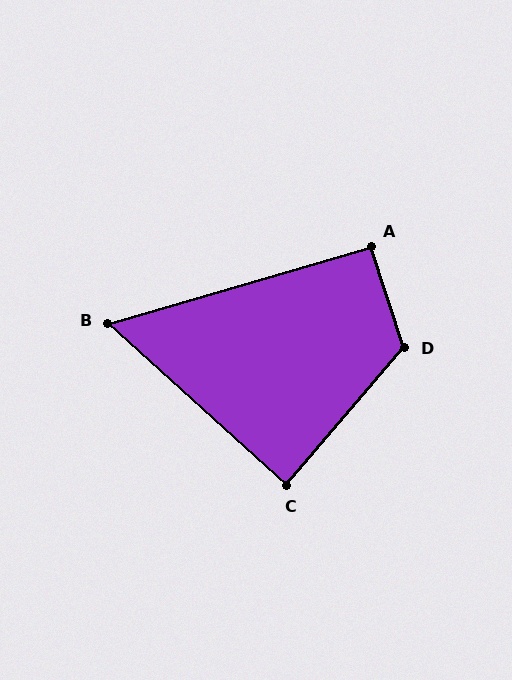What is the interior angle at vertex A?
Approximately 92 degrees (approximately right).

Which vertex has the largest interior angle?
D, at approximately 122 degrees.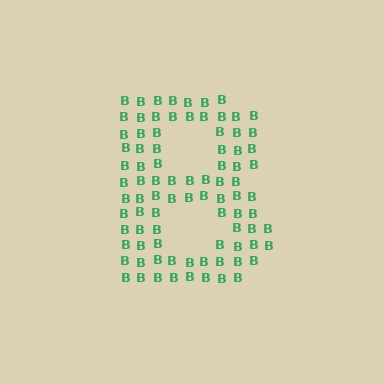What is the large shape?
The large shape is the letter B.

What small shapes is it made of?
It is made of small letter B's.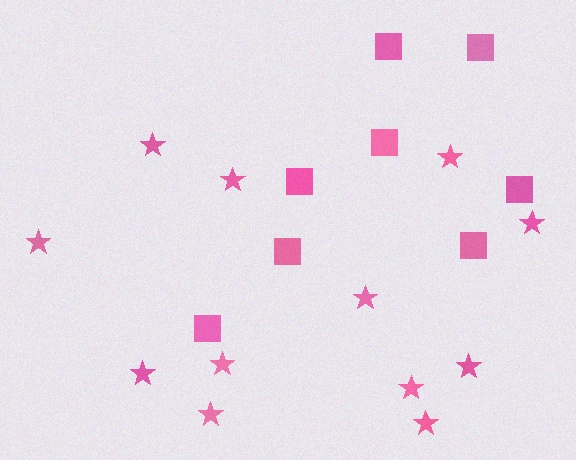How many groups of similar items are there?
There are 2 groups: one group of squares (8) and one group of stars (12).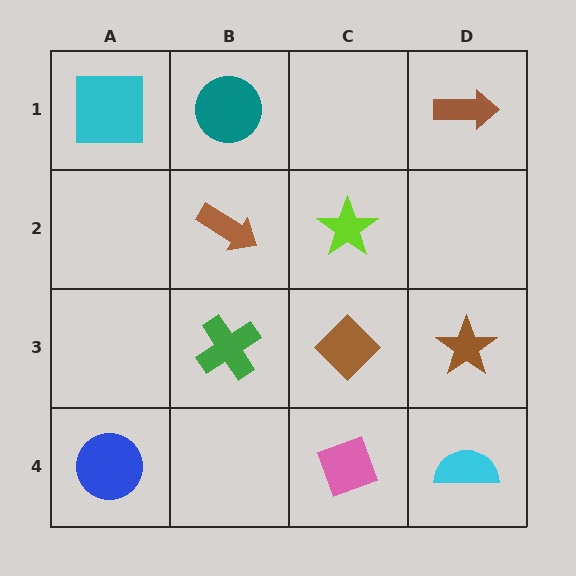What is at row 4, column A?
A blue circle.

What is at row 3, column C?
A brown diamond.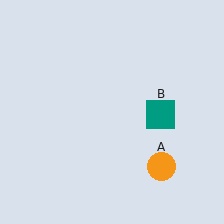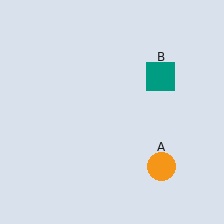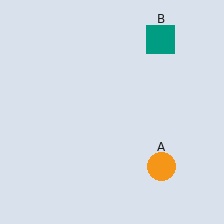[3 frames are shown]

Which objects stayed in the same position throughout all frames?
Orange circle (object A) remained stationary.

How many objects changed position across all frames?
1 object changed position: teal square (object B).